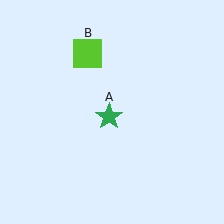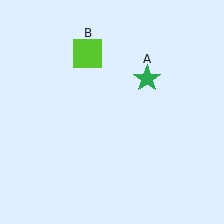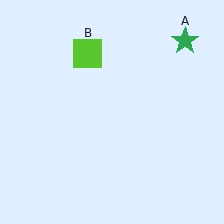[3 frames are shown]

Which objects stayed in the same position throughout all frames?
Lime square (object B) remained stationary.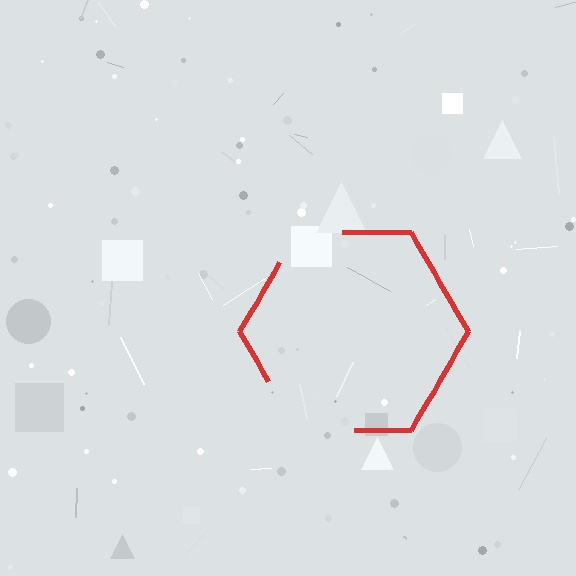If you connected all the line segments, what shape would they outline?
They would outline a hexagon.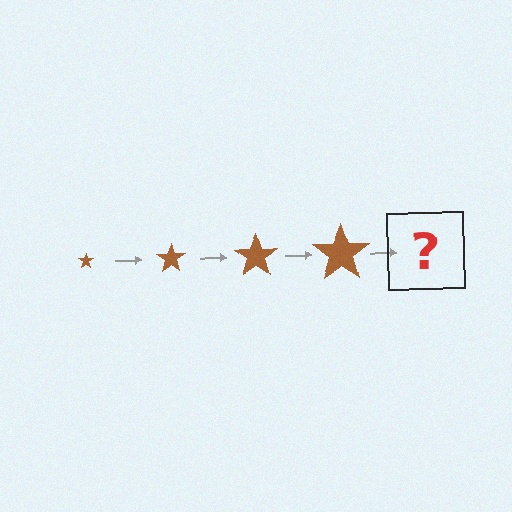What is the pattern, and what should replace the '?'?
The pattern is that the star gets progressively larger each step. The '?' should be a brown star, larger than the previous one.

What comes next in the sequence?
The next element should be a brown star, larger than the previous one.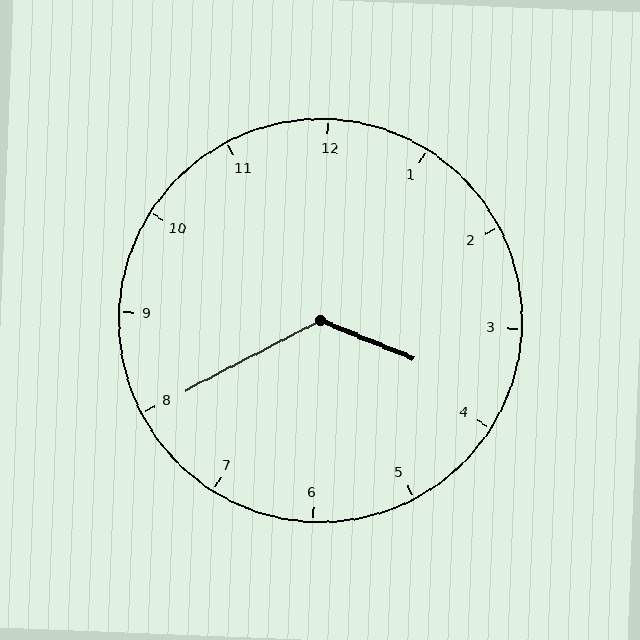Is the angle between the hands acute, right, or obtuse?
It is obtuse.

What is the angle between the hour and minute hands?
Approximately 130 degrees.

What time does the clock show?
3:40.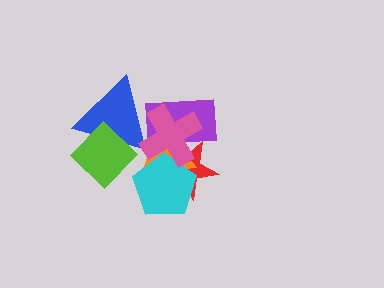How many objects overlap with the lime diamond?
1 object overlaps with the lime diamond.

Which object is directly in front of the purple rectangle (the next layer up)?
The orange triangle is directly in front of the purple rectangle.